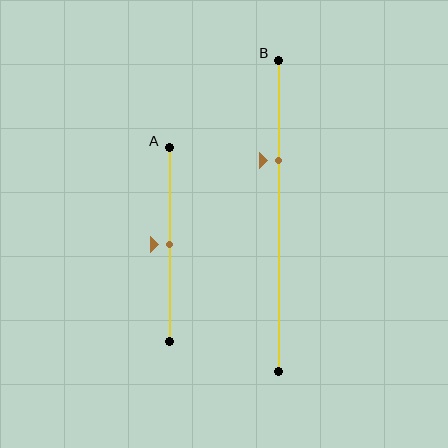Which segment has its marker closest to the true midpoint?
Segment A has its marker closest to the true midpoint.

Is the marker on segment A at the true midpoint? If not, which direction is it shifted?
Yes, the marker on segment A is at the true midpoint.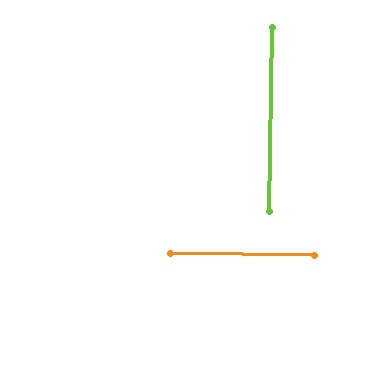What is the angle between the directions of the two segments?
Approximately 90 degrees.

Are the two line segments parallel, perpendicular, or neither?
Perpendicular — they meet at approximately 90°.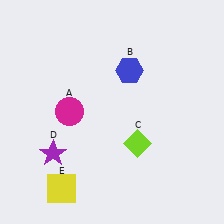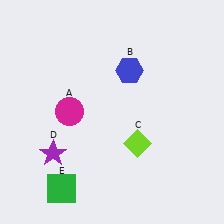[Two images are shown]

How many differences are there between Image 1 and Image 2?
There is 1 difference between the two images.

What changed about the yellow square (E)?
In Image 1, E is yellow. In Image 2, it changed to green.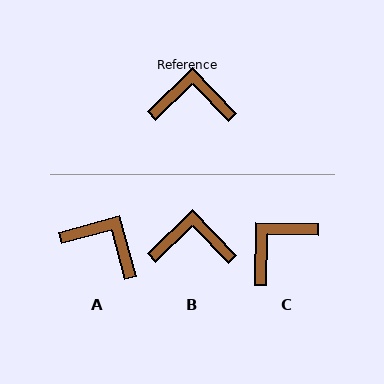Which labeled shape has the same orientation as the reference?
B.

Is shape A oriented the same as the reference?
No, it is off by about 29 degrees.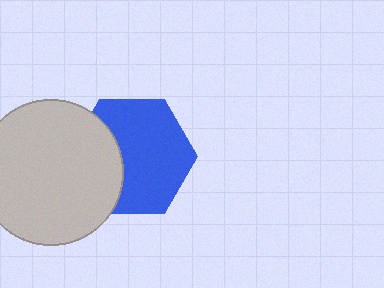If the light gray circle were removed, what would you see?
You would see the complete blue hexagon.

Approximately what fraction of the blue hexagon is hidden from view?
Roughly 32% of the blue hexagon is hidden behind the light gray circle.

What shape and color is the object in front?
The object in front is a light gray circle.